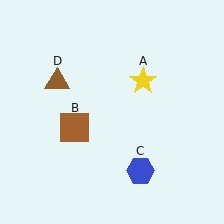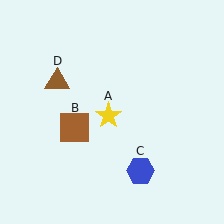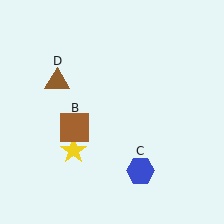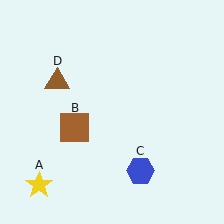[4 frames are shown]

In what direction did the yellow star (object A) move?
The yellow star (object A) moved down and to the left.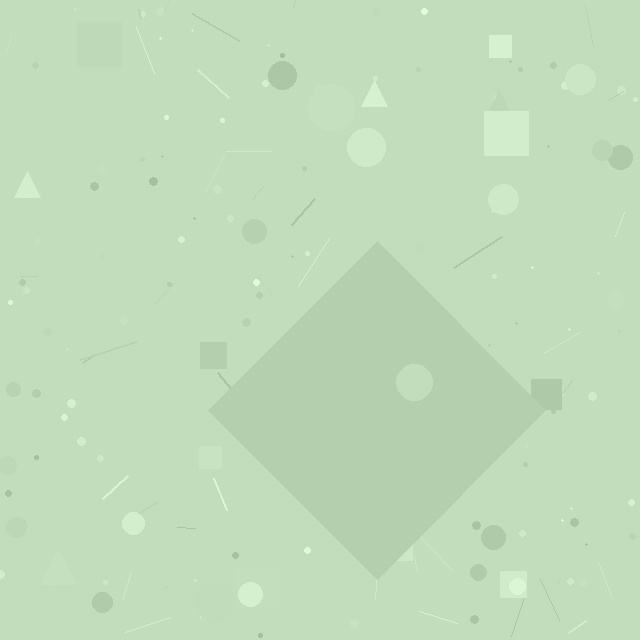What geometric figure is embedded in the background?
A diamond is embedded in the background.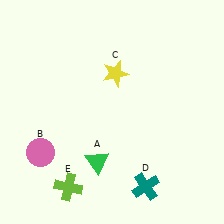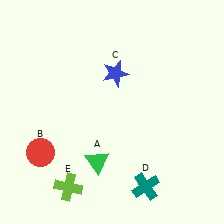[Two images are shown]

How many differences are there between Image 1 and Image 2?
There are 2 differences between the two images.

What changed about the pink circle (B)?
In Image 1, B is pink. In Image 2, it changed to red.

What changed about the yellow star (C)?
In Image 1, C is yellow. In Image 2, it changed to blue.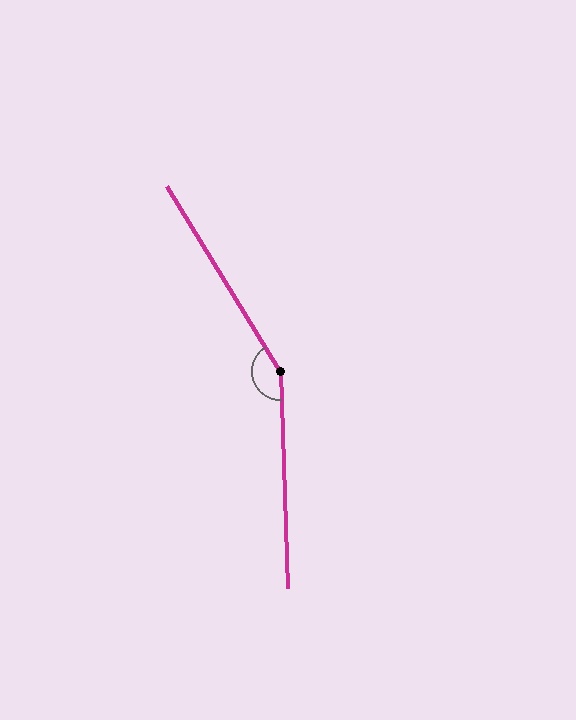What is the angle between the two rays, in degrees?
Approximately 150 degrees.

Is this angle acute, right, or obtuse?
It is obtuse.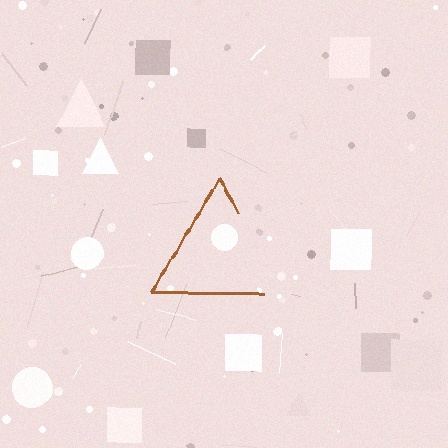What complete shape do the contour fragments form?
The contour fragments form a triangle.